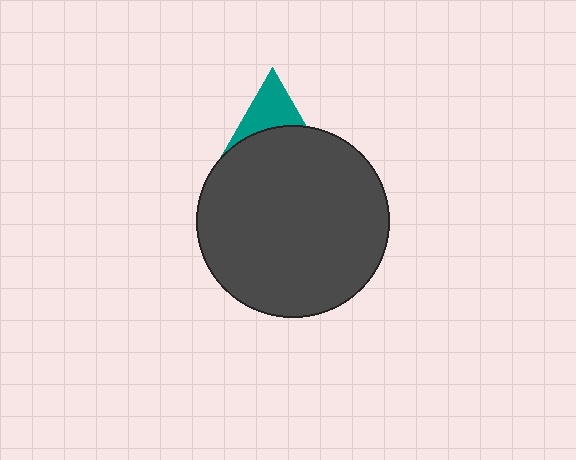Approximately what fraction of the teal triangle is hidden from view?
Roughly 65% of the teal triangle is hidden behind the dark gray circle.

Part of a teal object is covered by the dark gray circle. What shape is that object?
It is a triangle.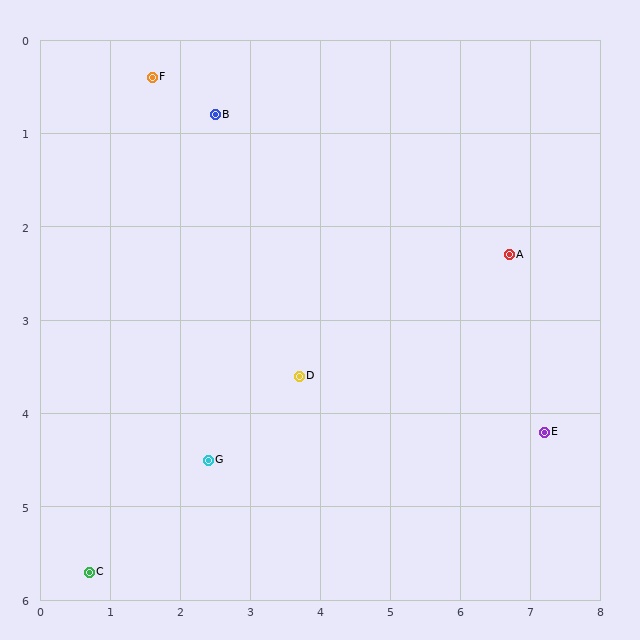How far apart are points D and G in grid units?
Points D and G are about 1.6 grid units apart.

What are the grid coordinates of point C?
Point C is at approximately (0.7, 5.7).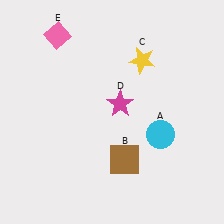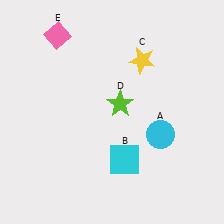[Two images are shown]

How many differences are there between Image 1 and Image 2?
There are 2 differences between the two images.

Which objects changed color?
B changed from brown to cyan. D changed from magenta to lime.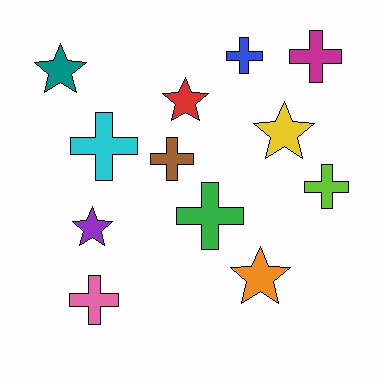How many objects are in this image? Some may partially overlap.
There are 12 objects.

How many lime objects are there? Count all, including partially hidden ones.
There is 1 lime object.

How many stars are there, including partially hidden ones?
There are 5 stars.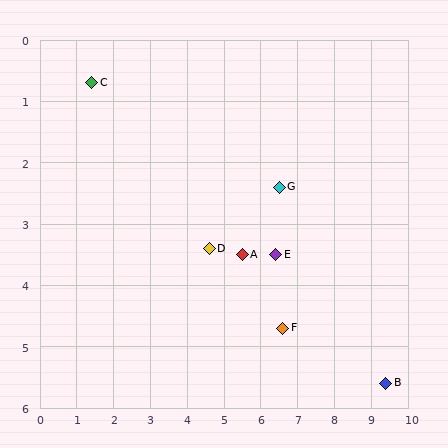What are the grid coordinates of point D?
Point D is at approximately (4.6, 3.4).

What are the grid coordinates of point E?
Point E is at approximately (6.4, 3.5).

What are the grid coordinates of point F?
Point F is at approximately (6.6, 4.7).